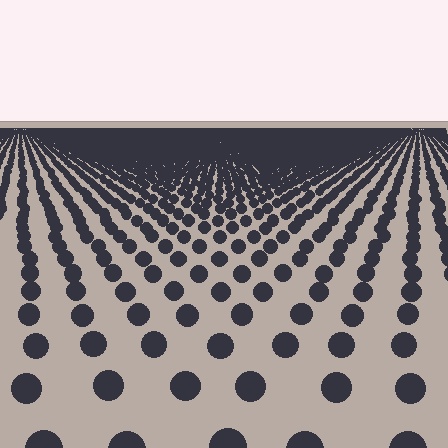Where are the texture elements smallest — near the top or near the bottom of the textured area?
Near the top.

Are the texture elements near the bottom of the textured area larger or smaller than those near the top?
Larger. Near the bottom, elements are closer to the viewer and appear at a bigger on-screen size.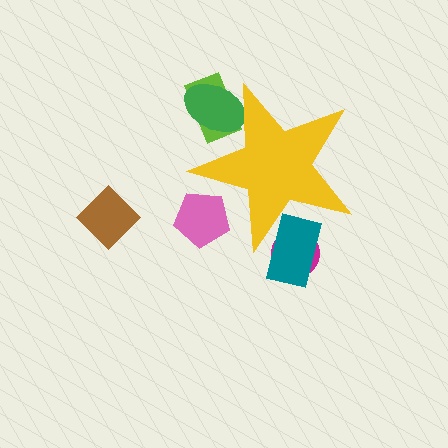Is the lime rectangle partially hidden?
Yes, the lime rectangle is partially hidden behind the yellow star.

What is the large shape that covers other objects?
A yellow star.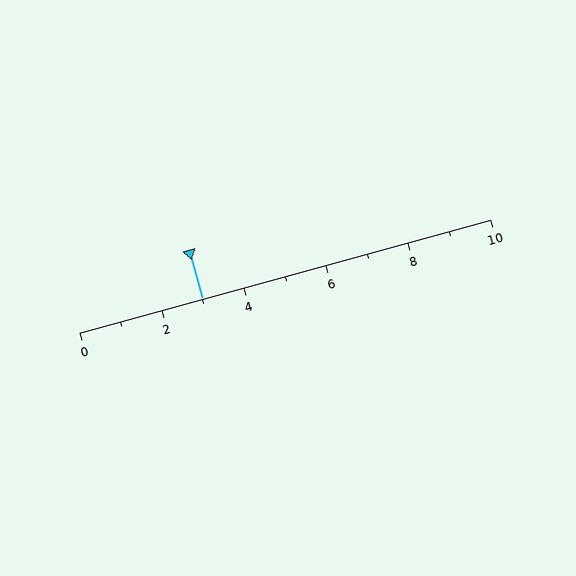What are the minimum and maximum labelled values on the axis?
The axis runs from 0 to 10.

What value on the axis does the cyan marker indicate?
The marker indicates approximately 3.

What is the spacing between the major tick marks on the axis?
The major ticks are spaced 2 apart.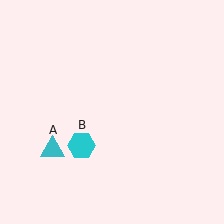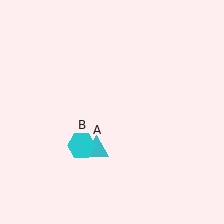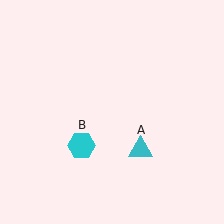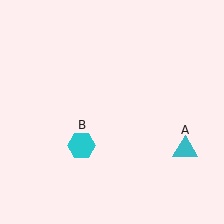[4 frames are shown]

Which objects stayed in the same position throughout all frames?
Cyan hexagon (object B) remained stationary.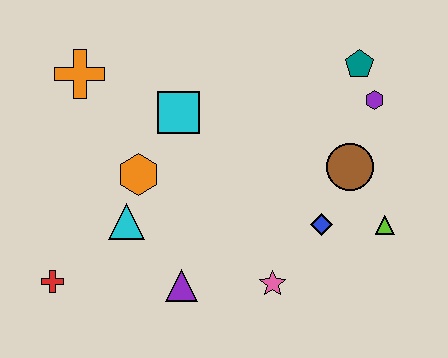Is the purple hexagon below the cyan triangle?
No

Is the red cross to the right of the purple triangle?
No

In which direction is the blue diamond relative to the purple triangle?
The blue diamond is to the right of the purple triangle.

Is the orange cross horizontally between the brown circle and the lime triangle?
No